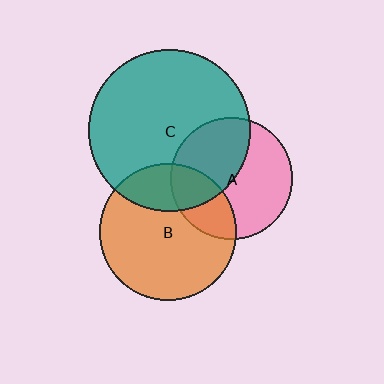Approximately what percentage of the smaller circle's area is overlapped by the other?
Approximately 25%.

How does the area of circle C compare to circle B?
Approximately 1.4 times.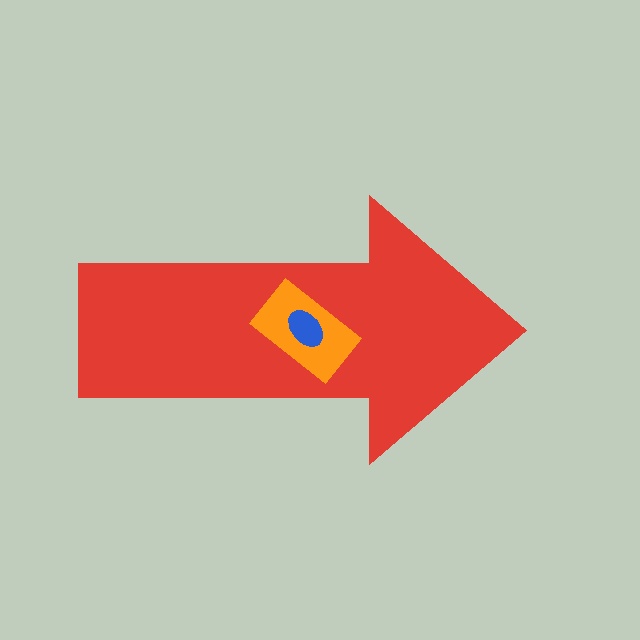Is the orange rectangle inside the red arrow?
Yes.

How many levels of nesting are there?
3.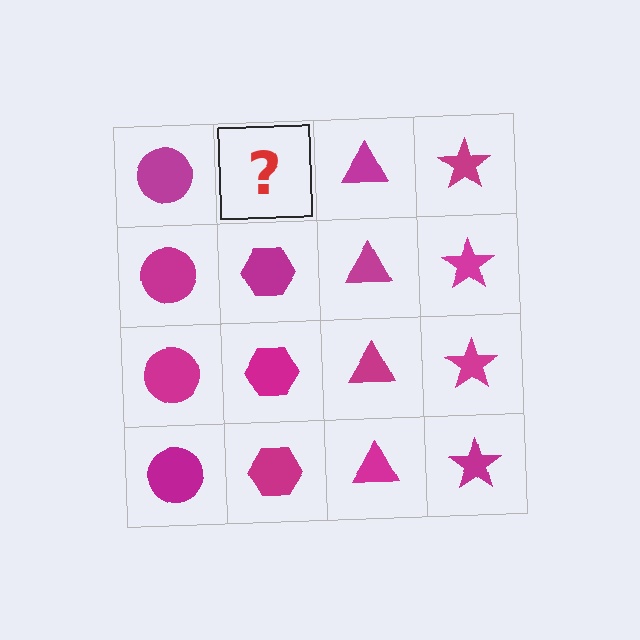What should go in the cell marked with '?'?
The missing cell should contain a magenta hexagon.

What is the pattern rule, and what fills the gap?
The rule is that each column has a consistent shape. The gap should be filled with a magenta hexagon.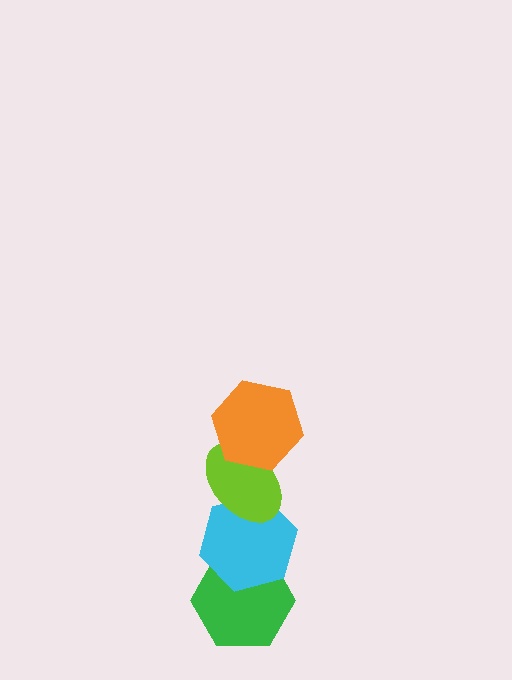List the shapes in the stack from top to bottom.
From top to bottom: the orange hexagon, the lime ellipse, the cyan hexagon, the green hexagon.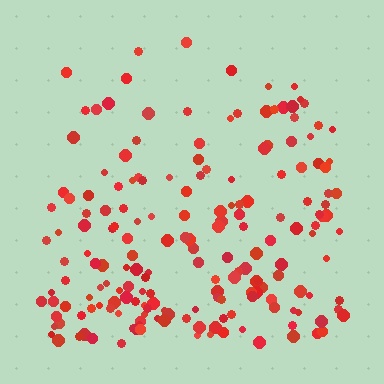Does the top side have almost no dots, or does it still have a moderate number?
Still a moderate number, just noticeably fewer than the bottom.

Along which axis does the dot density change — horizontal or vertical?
Vertical.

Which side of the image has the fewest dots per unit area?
The top.